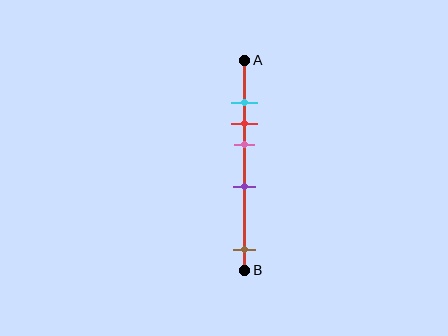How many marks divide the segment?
There are 5 marks dividing the segment.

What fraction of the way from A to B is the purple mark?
The purple mark is approximately 60% (0.6) of the way from A to B.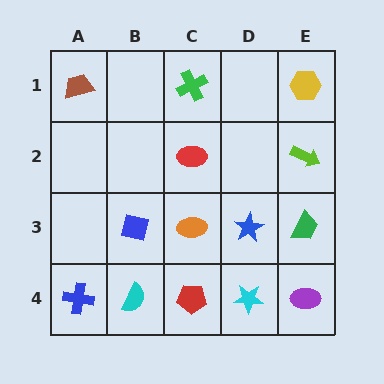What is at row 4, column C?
A red pentagon.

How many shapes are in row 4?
5 shapes.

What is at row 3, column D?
A blue star.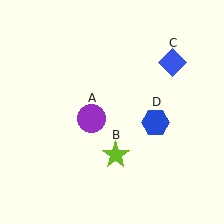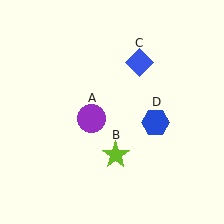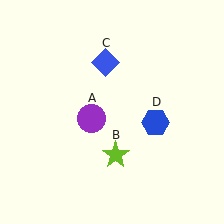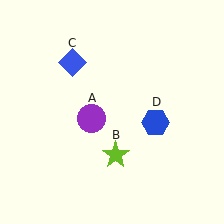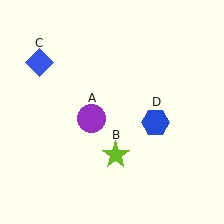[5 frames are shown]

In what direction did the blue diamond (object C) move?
The blue diamond (object C) moved left.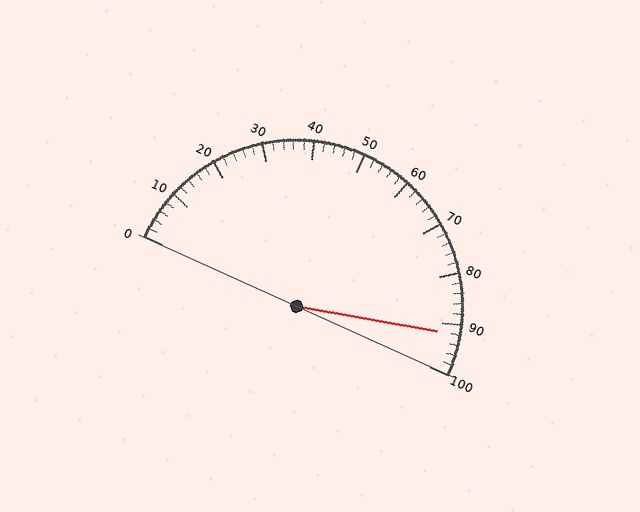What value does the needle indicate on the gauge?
The needle indicates approximately 92.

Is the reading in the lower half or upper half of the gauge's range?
The reading is in the upper half of the range (0 to 100).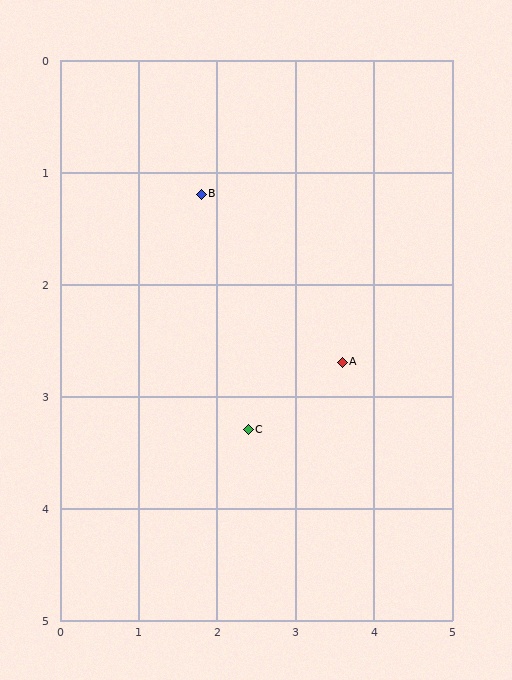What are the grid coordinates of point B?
Point B is at approximately (1.8, 1.2).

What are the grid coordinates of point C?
Point C is at approximately (2.4, 3.3).